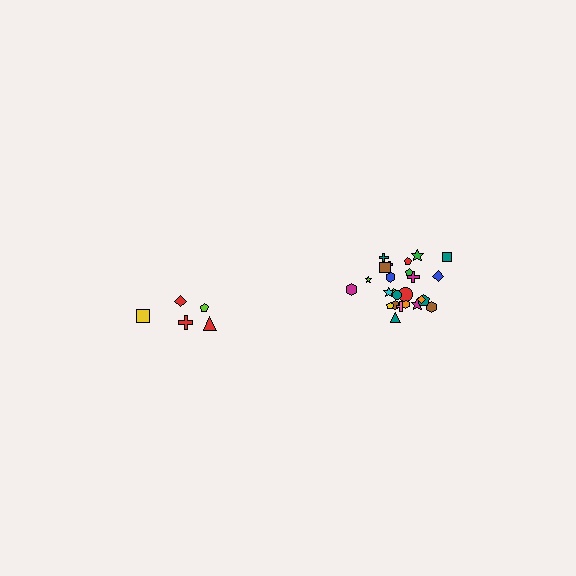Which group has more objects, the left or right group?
The right group.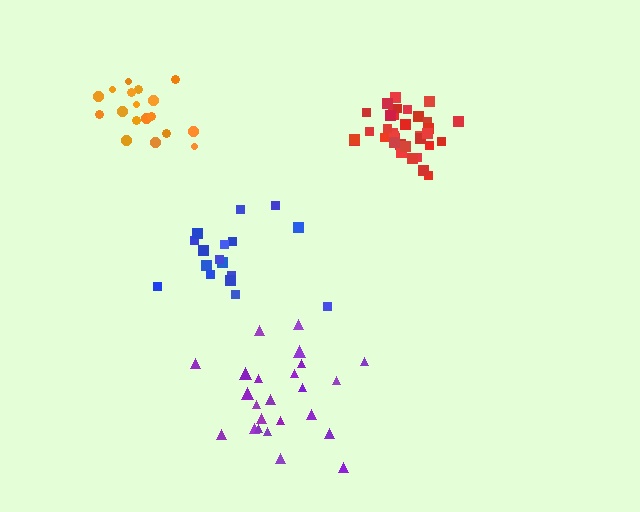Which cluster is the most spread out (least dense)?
Blue.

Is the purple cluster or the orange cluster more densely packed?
Orange.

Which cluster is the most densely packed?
Red.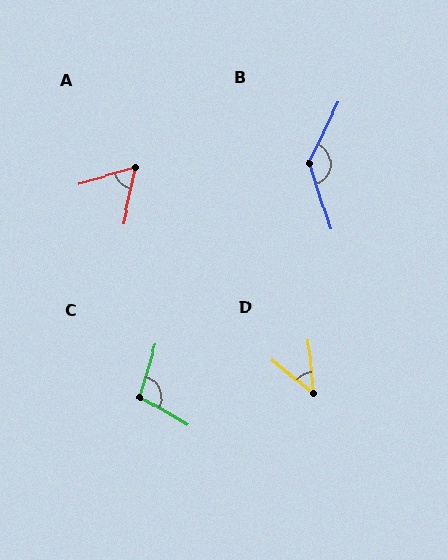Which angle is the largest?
B, at approximately 136 degrees.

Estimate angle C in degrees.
Approximately 103 degrees.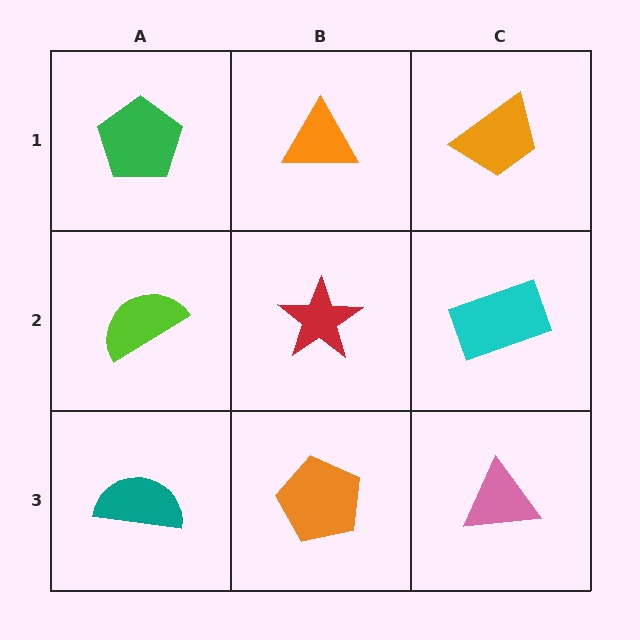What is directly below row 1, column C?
A cyan rectangle.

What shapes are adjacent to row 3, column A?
A lime semicircle (row 2, column A), an orange pentagon (row 3, column B).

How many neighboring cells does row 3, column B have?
3.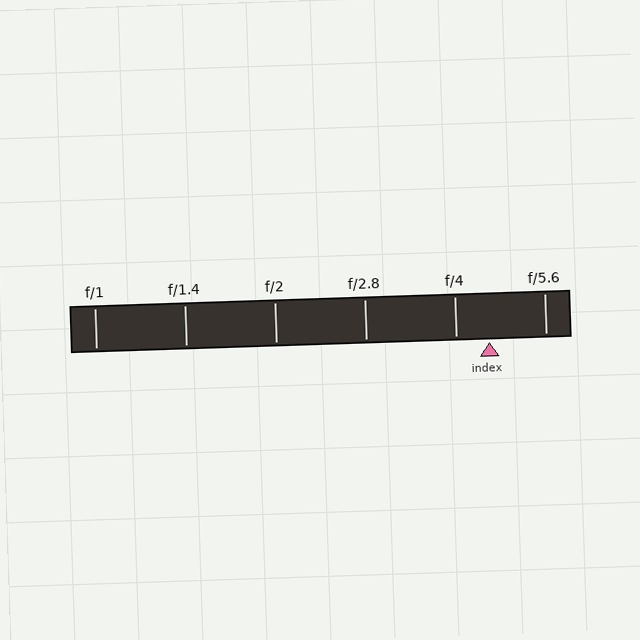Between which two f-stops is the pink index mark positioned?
The index mark is between f/4 and f/5.6.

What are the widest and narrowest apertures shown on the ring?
The widest aperture shown is f/1 and the narrowest is f/5.6.